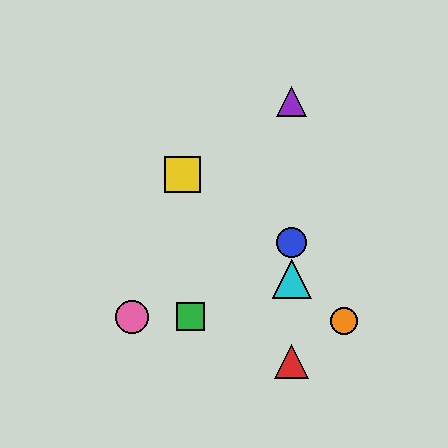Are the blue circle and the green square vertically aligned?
No, the blue circle is at x≈292 and the green square is at x≈191.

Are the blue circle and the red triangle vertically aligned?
Yes, both are at x≈292.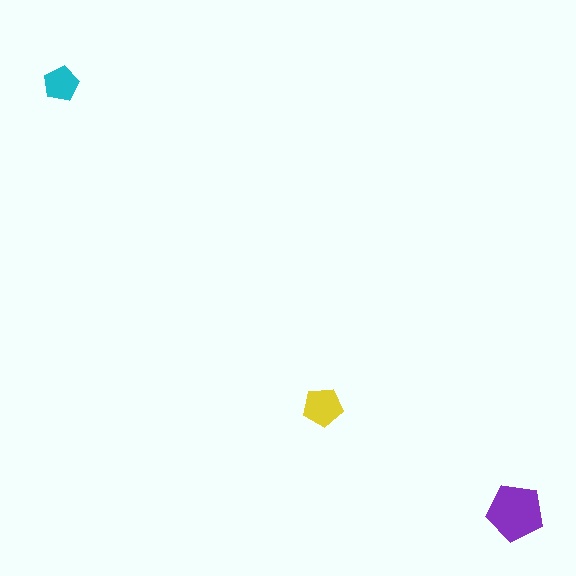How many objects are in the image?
There are 3 objects in the image.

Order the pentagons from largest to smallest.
the purple one, the yellow one, the cyan one.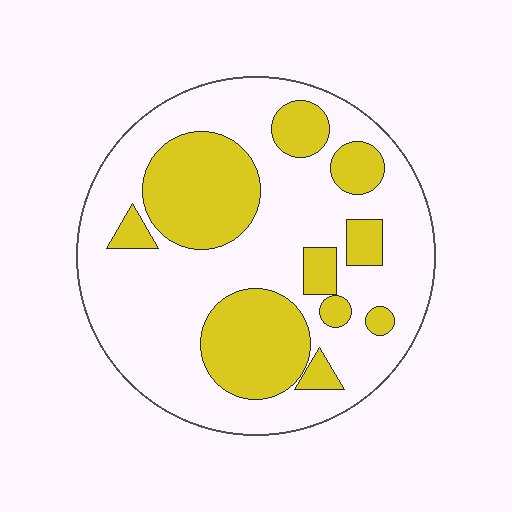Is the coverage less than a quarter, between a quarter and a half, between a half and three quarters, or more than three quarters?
Between a quarter and a half.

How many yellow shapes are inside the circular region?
10.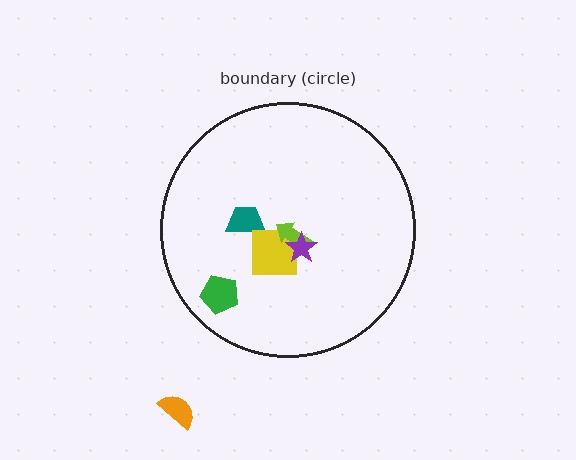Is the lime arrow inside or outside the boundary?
Inside.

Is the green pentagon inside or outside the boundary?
Inside.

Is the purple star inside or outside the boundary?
Inside.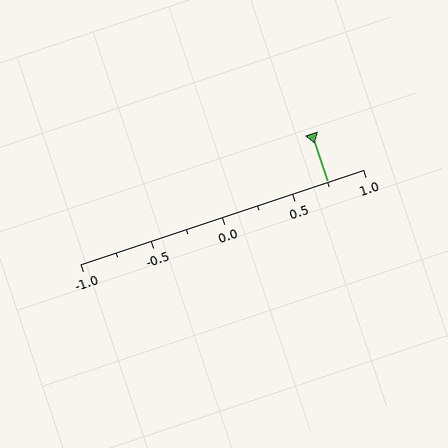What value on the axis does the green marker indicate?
The marker indicates approximately 0.75.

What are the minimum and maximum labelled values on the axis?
The axis runs from -1.0 to 1.0.